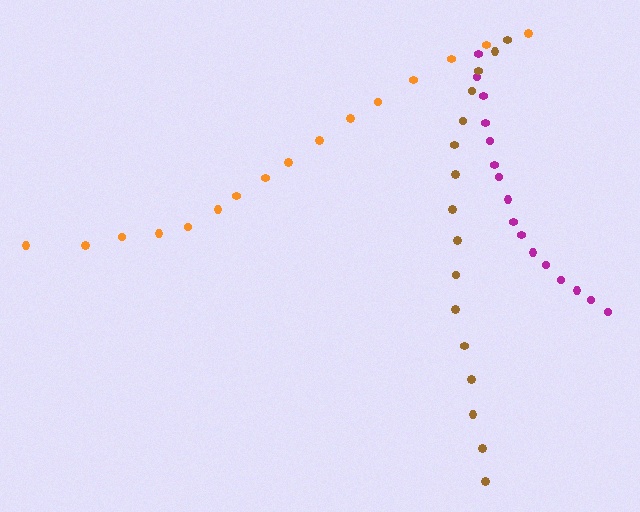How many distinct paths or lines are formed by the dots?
There are 3 distinct paths.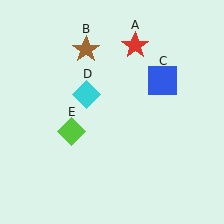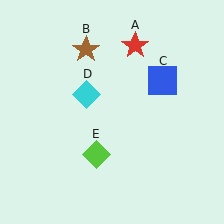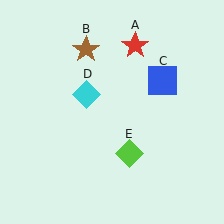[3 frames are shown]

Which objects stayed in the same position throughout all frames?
Red star (object A) and brown star (object B) and blue square (object C) and cyan diamond (object D) remained stationary.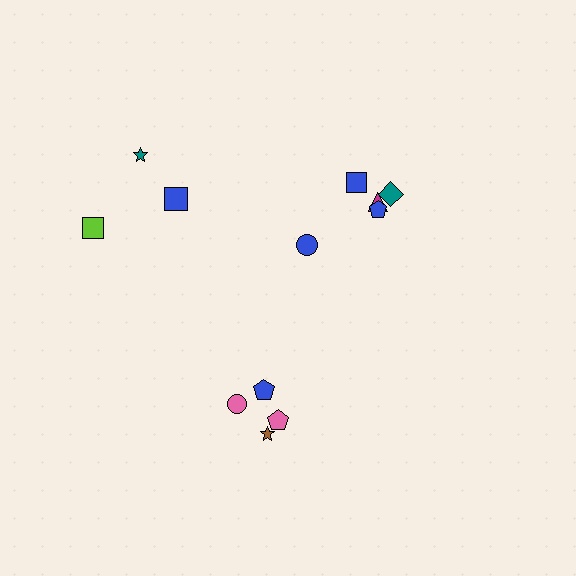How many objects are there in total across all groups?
There are 12 objects.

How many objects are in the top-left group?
There are 3 objects.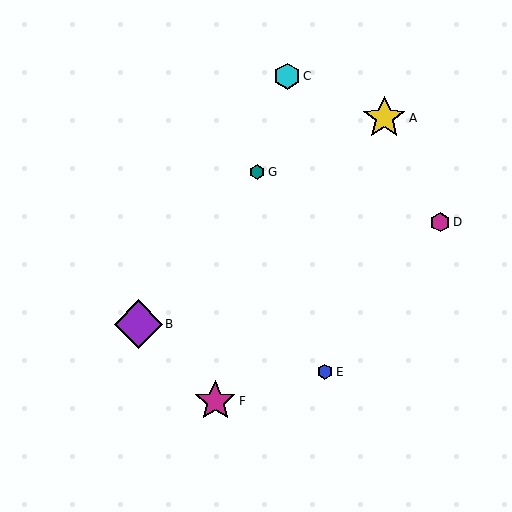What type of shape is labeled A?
Shape A is a yellow star.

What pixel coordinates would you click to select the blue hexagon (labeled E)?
Click at (325, 372) to select the blue hexagon E.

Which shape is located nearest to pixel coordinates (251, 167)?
The teal hexagon (labeled G) at (257, 172) is nearest to that location.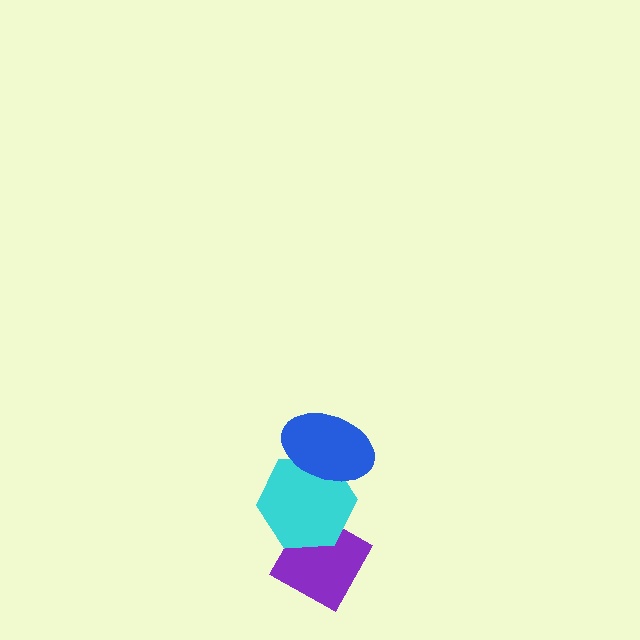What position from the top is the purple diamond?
The purple diamond is 3rd from the top.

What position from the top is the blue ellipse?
The blue ellipse is 1st from the top.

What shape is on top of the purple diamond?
The cyan hexagon is on top of the purple diamond.